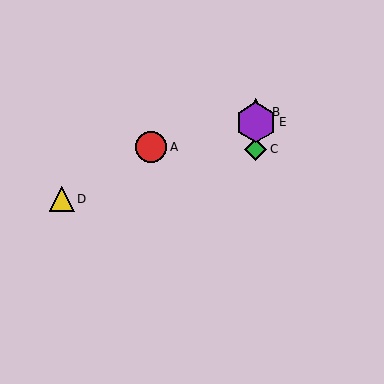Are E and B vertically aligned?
Yes, both are at x≈256.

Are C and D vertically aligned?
No, C is at x≈256 and D is at x≈62.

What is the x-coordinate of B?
Object B is at x≈256.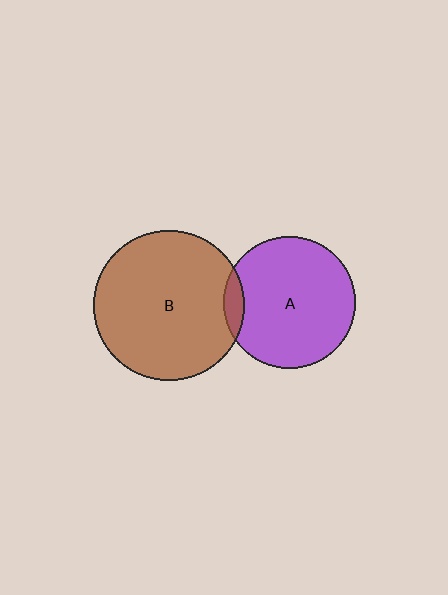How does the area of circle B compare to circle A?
Approximately 1.3 times.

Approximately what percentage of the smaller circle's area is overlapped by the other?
Approximately 5%.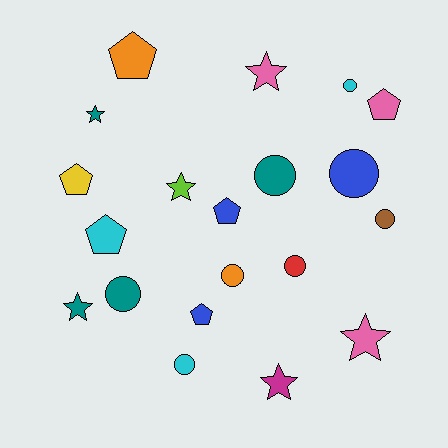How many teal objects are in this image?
There are 4 teal objects.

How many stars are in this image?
There are 6 stars.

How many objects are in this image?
There are 20 objects.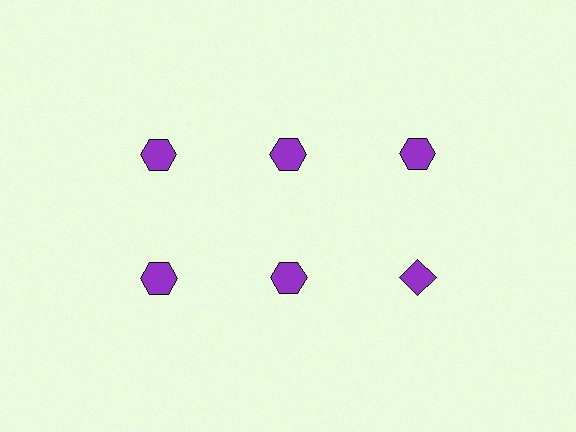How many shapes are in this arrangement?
There are 6 shapes arranged in a grid pattern.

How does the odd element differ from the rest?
It has a different shape: diamond instead of hexagon.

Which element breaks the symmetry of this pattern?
The purple diamond in the second row, center column breaks the symmetry. All other shapes are purple hexagons.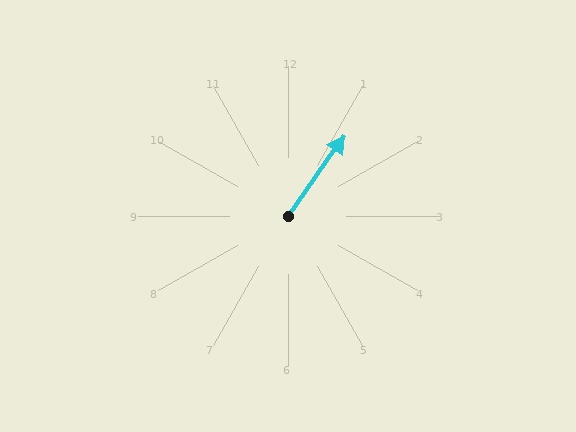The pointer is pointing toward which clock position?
Roughly 1 o'clock.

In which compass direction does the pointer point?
Northeast.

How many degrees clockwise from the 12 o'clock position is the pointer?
Approximately 35 degrees.